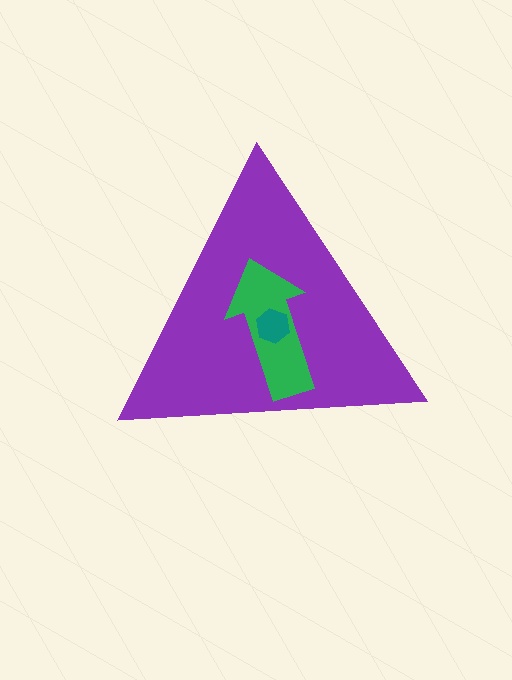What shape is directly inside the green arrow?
The teal hexagon.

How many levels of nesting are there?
3.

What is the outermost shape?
The purple triangle.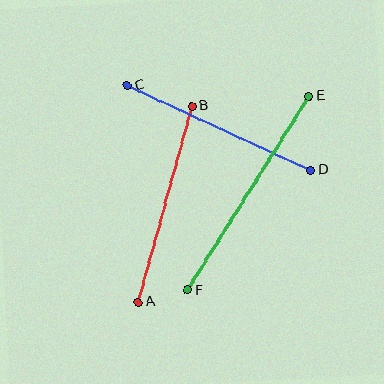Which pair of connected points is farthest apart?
Points E and F are farthest apart.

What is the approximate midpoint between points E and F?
The midpoint is at approximately (248, 193) pixels.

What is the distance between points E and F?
The distance is approximately 229 pixels.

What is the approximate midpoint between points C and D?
The midpoint is at approximately (219, 128) pixels.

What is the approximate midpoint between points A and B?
The midpoint is at approximately (165, 204) pixels.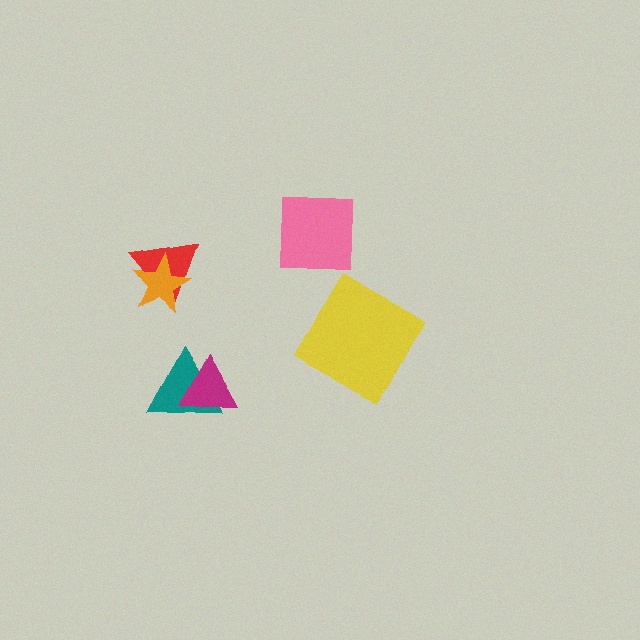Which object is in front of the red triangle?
The orange star is in front of the red triangle.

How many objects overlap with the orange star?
1 object overlaps with the orange star.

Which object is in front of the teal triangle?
The magenta triangle is in front of the teal triangle.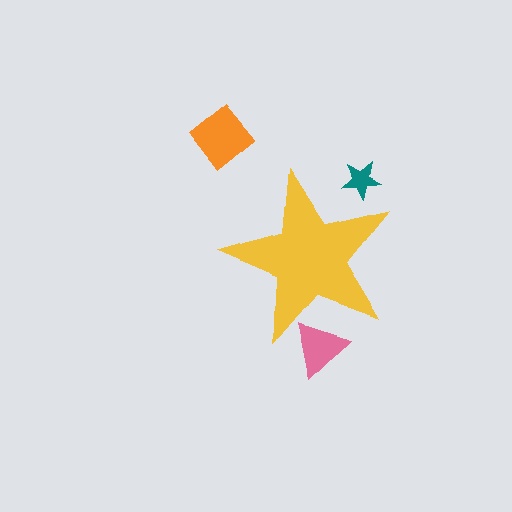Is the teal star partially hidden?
Yes, the teal star is partially hidden behind the yellow star.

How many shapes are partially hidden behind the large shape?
2 shapes are partially hidden.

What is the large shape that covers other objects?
A yellow star.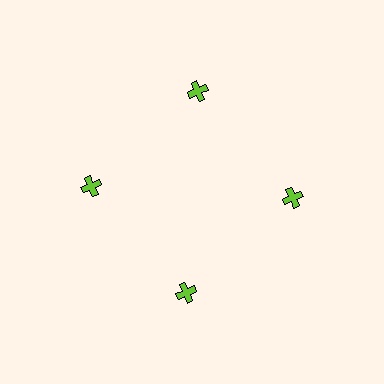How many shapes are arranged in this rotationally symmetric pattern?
There are 4 shapes, arranged in 4 groups of 1.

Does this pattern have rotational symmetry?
Yes, this pattern has 4-fold rotational symmetry. It looks the same after rotating 90 degrees around the center.